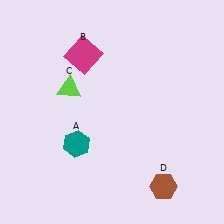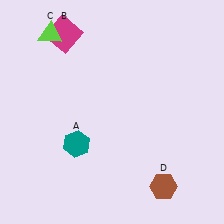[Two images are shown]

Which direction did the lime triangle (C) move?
The lime triangle (C) moved up.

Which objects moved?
The objects that moved are: the magenta square (B), the lime triangle (C).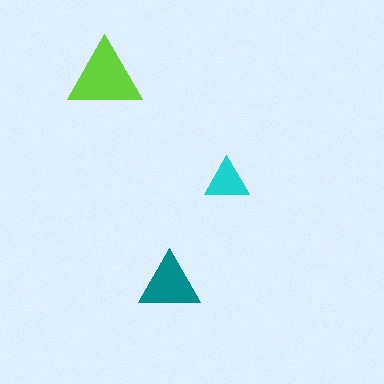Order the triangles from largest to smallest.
the lime one, the teal one, the cyan one.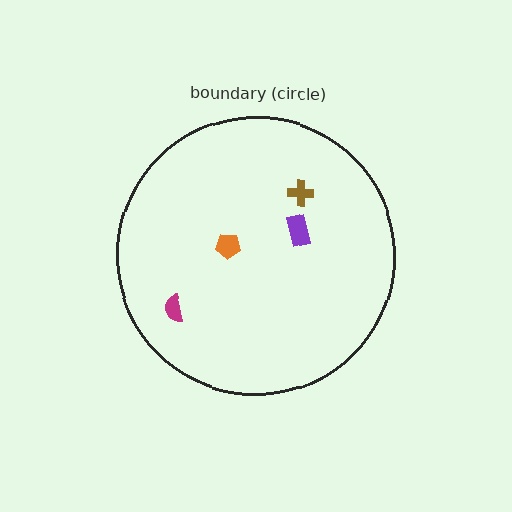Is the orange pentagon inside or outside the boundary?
Inside.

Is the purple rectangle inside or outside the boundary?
Inside.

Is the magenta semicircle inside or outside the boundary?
Inside.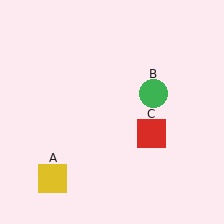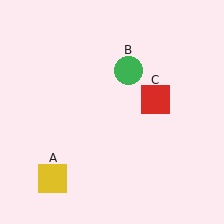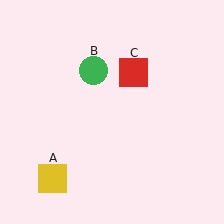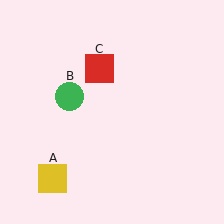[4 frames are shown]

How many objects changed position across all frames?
2 objects changed position: green circle (object B), red square (object C).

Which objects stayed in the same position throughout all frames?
Yellow square (object A) remained stationary.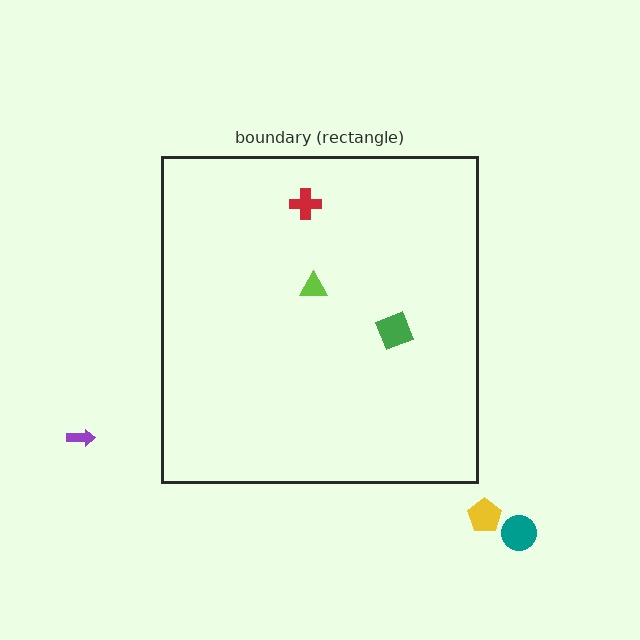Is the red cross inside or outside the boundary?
Inside.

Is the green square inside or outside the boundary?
Inside.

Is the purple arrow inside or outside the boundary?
Outside.